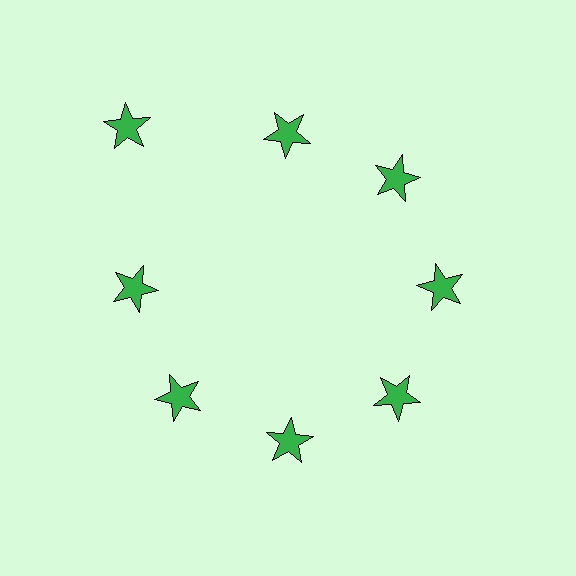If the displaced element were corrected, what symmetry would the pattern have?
It would have 8-fold rotational symmetry — the pattern would map onto itself every 45 degrees.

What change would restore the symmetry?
The symmetry would be restored by moving it inward, back onto the ring so that all 8 stars sit at equal angles and equal distance from the center.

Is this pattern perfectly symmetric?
No. The 8 green stars are arranged in a ring, but one element near the 10 o'clock position is pushed outward from the center, breaking the 8-fold rotational symmetry.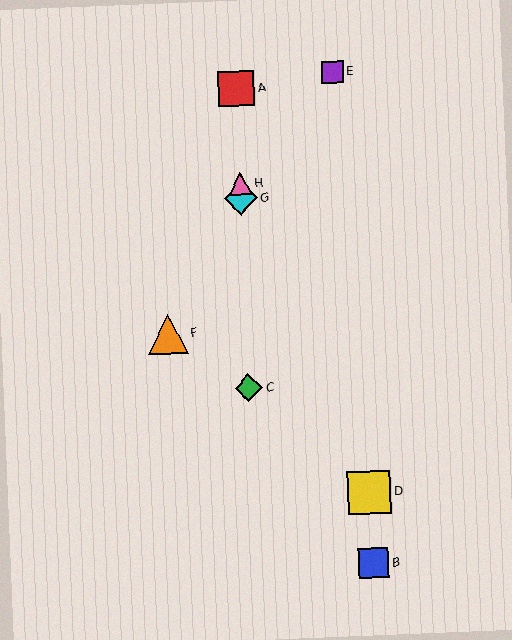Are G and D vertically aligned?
No, G is at x≈241 and D is at x≈369.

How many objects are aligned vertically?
4 objects (A, C, G, H) are aligned vertically.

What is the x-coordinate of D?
Object D is at x≈369.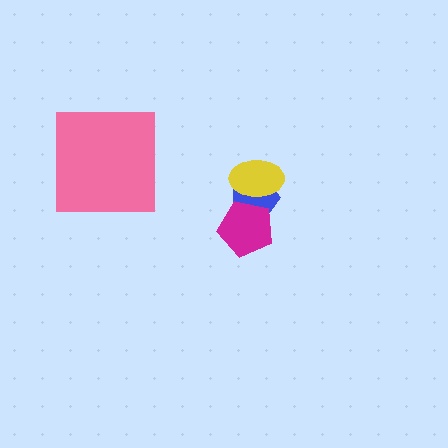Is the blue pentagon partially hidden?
Yes, it is partially covered by another shape.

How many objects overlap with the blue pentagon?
2 objects overlap with the blue pentagon.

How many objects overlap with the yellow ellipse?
2 objects overlap with the yellow ellipse.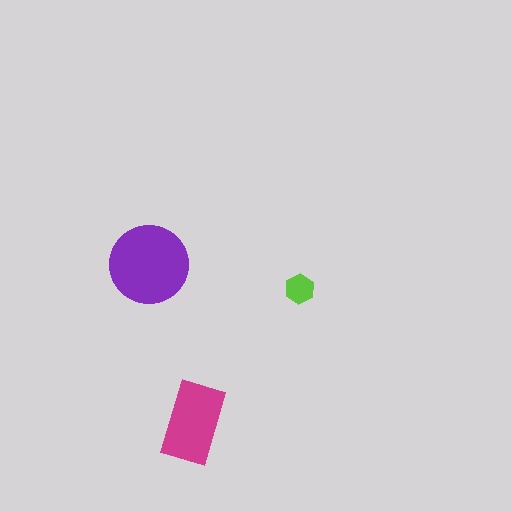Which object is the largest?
The purple circle.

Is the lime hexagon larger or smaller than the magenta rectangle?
Smaller.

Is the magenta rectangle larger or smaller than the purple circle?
Smaller.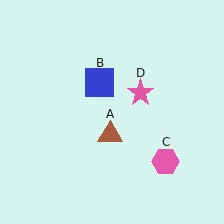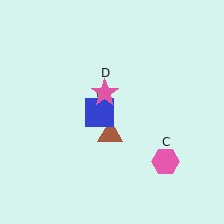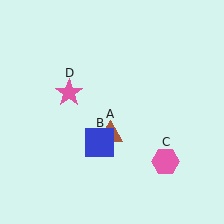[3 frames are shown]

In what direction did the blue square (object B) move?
The blue square (object B) moved down.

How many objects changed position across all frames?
2 objects changed position: blue square (object B), pink star (object D).